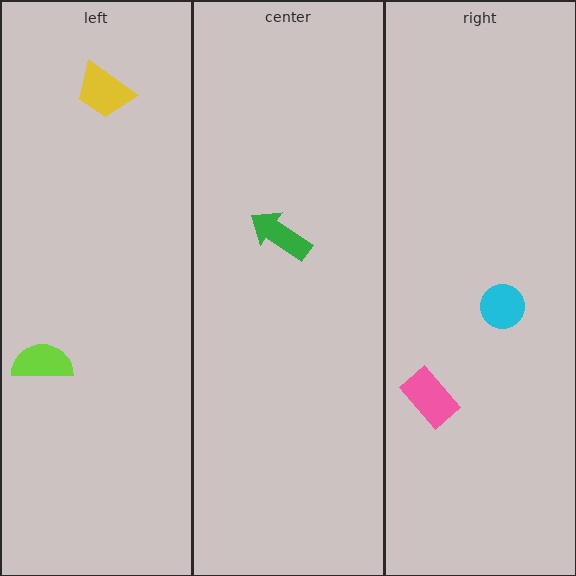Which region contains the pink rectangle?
The right region.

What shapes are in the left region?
The lime semicircle, the yellow trapezoid.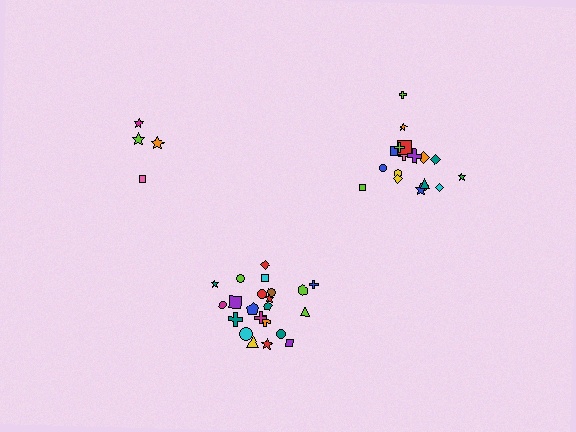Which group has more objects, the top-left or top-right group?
The top-right group.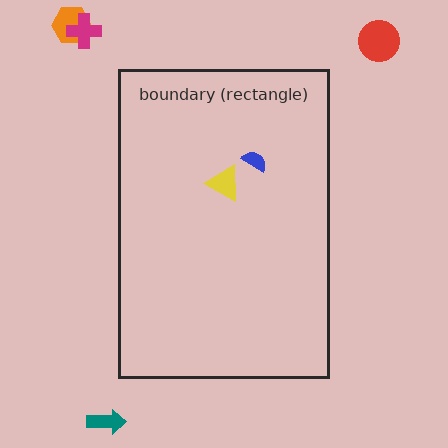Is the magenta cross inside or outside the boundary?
Outside.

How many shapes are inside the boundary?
2 inside, 4 outside.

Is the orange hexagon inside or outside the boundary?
Outside.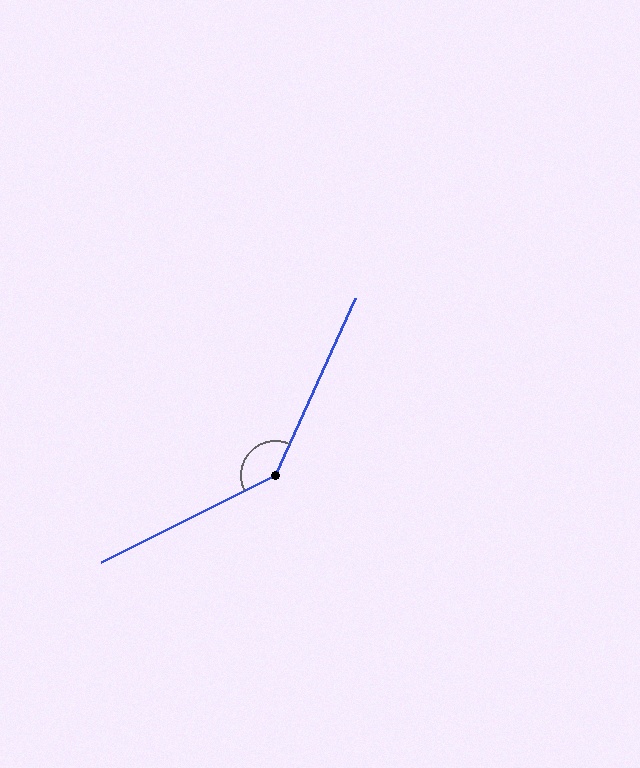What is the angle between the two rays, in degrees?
Approximately 141 degrees.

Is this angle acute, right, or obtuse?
It is obtuse.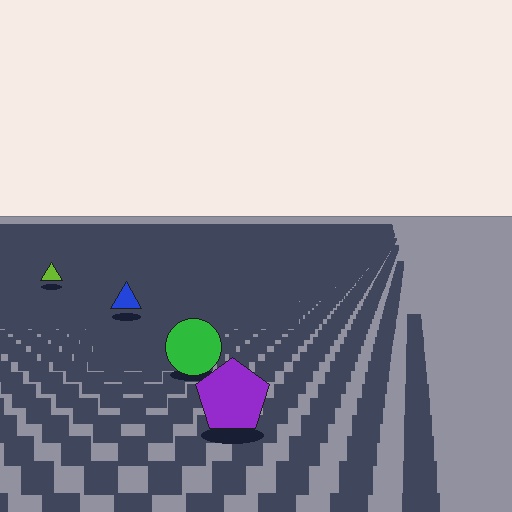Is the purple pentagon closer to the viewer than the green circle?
Yes. The purple pentagon is closer — you can tell from the texture gradient: the ground texture is coarser near it.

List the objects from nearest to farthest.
From nearest to farthest: the purple pentagon, the green circle, the blue triangle, the lime triangle.